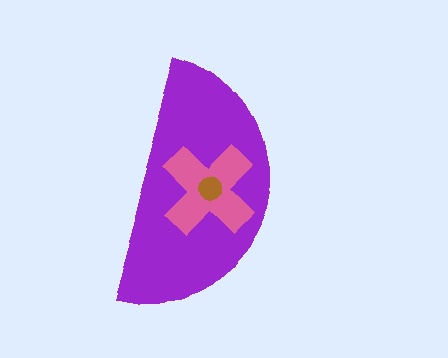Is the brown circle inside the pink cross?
Yes.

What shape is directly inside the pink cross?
The brown circle.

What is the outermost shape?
The purple semicircle.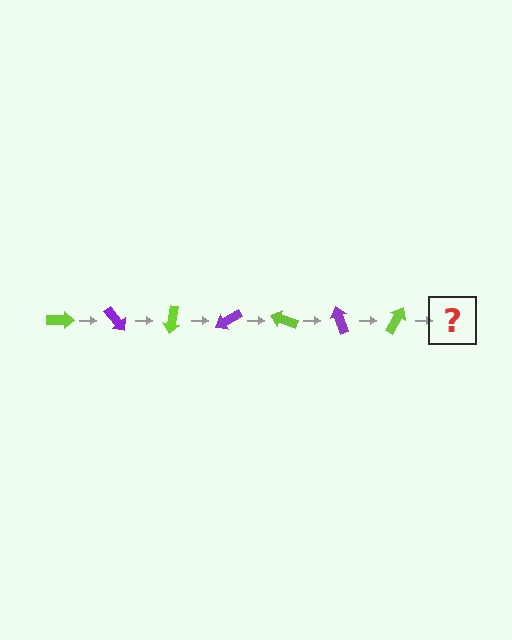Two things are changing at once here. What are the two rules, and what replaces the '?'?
The two rules are that it rotates 50 degrees each step and the color cycles through lime and purple. The '?' should be a purple arrow, rotated 350 degrees from the start.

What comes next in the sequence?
The next element should be a purple arrow, rotated 350 degrees from the start.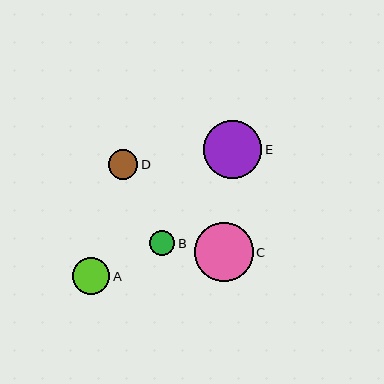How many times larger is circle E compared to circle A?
Circle E is approximately 1.5 times the size of circle A.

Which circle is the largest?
Circle C is the largest with a size of approximately 58 pixels.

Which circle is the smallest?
Circle B is the smallest with a size of approximately 25 pixels.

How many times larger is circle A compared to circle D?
Circle A is approximately 1.3 times the size of circle D.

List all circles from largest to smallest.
From largest to smallest: C, E, A, D, B.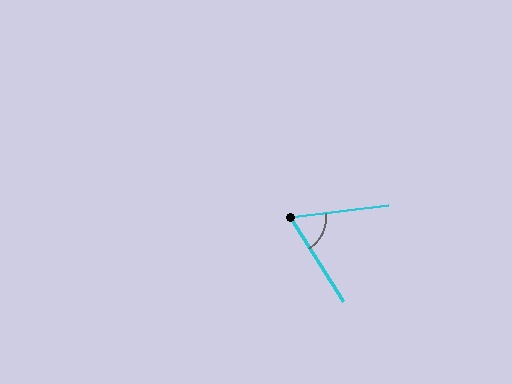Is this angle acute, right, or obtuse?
It is acute.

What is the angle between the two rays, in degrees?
Approximately 65 degrees.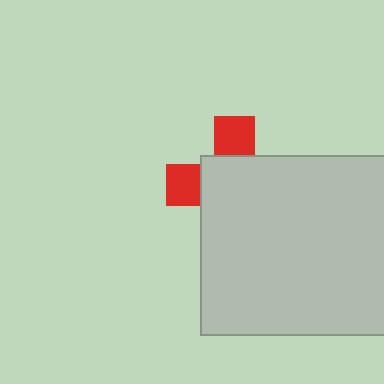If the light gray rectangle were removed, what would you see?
You would see the complete red cross.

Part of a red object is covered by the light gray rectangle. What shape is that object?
It is a cross.